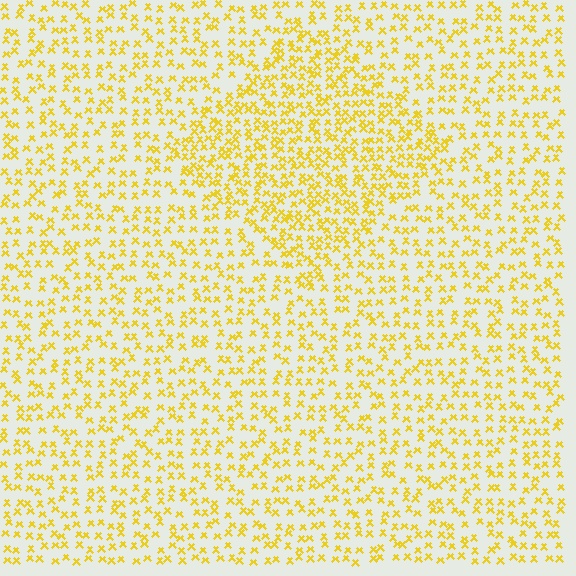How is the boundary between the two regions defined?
The boundary is defined by a change in element density (approximately 1.7x ratio). All elements are the same color, size, and shape.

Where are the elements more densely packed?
The elements are more densely packed inside the diamond boundary.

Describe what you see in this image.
The image contains small yellow elements arranged at two different densities. A diamond-shaped region is visible where the elements are more densely packed than the surrounding area.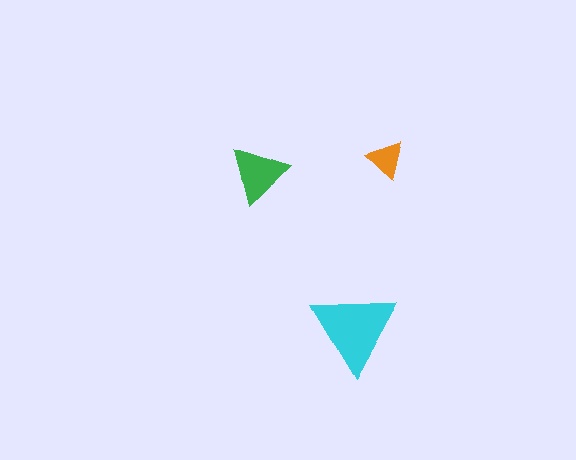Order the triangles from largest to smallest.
the cyan one, the green one, the orange one.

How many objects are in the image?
There are 3 objects in the image.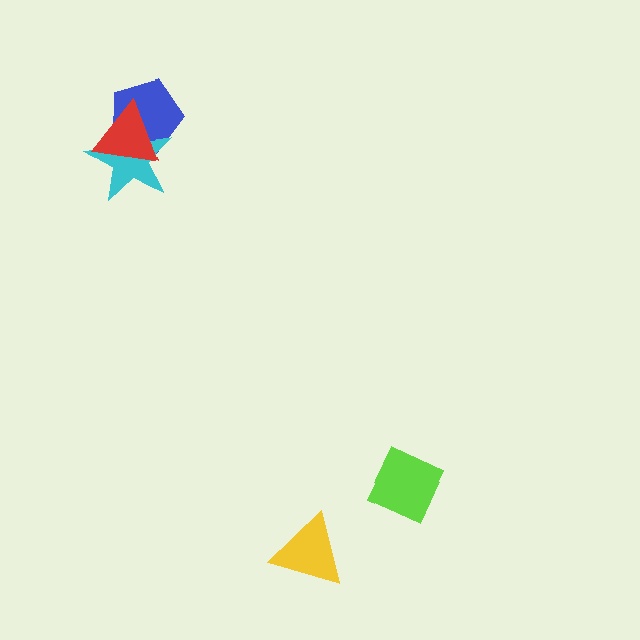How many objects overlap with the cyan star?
2 objects overlap with the cyan star.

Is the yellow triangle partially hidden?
No, no other shape covers it.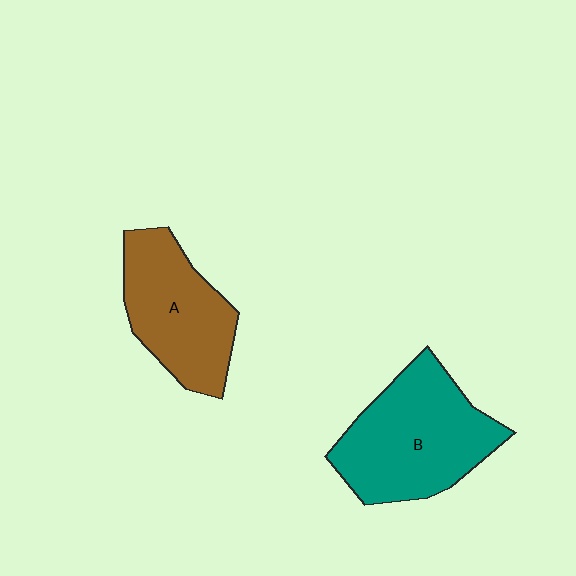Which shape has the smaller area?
Shape A (brown).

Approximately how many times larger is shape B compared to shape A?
Approximately 1.3 times.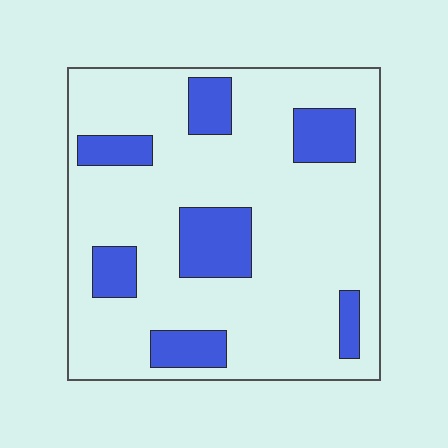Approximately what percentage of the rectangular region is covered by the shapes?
Approximately 20%.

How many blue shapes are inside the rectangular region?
7.